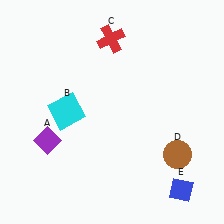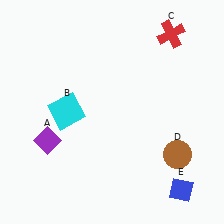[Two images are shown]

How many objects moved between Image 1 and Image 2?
1 object moved between the two images.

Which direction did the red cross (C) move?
The red cross (C) moved right.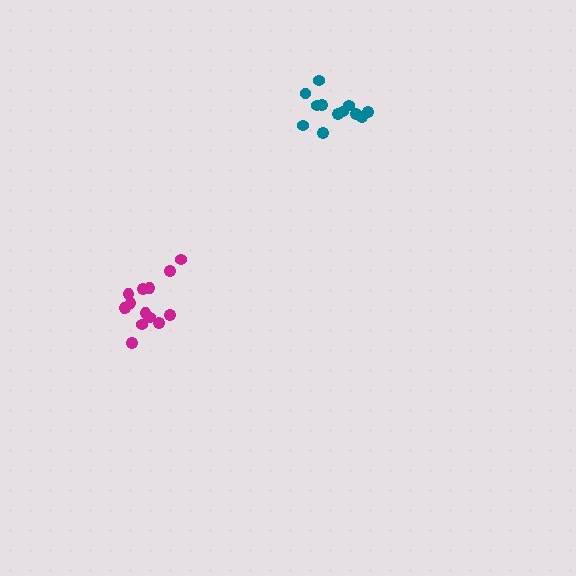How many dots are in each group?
Group 1: 12 dots, Group 2: 14 dots (26 total).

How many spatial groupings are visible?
There are 2 spatial groupings.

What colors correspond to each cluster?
The clusters are colored: teal, magenta.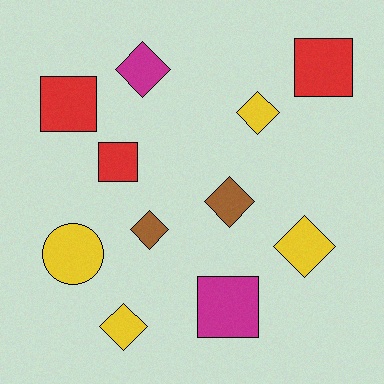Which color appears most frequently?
Yellow, with 4 objects.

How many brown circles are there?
There are no brown circles.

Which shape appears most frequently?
Diamond, with 6 objects.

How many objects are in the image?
There are 11 objects.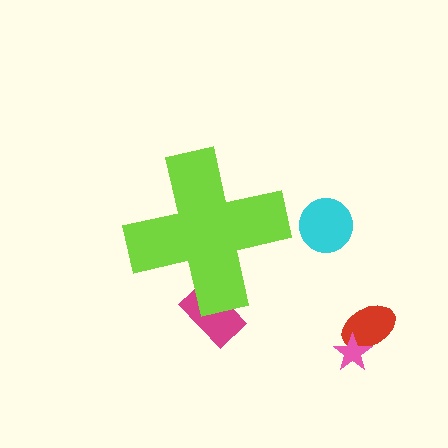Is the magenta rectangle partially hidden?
Yes, the magenta rectangle is partially hidden behind the lime cross.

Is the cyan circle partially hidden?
No, the cyan circle is fully visible.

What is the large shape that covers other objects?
A lime cross.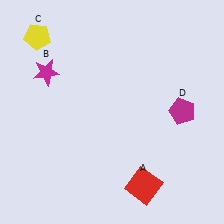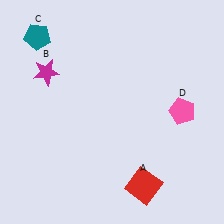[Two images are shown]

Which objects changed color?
C changed from yellow to teal. D changed from magenta to pink.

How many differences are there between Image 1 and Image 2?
There are 2 differences between the two images.